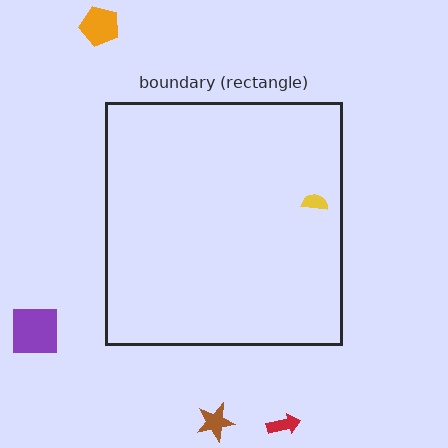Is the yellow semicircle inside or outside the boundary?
Inside.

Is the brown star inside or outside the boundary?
Outside.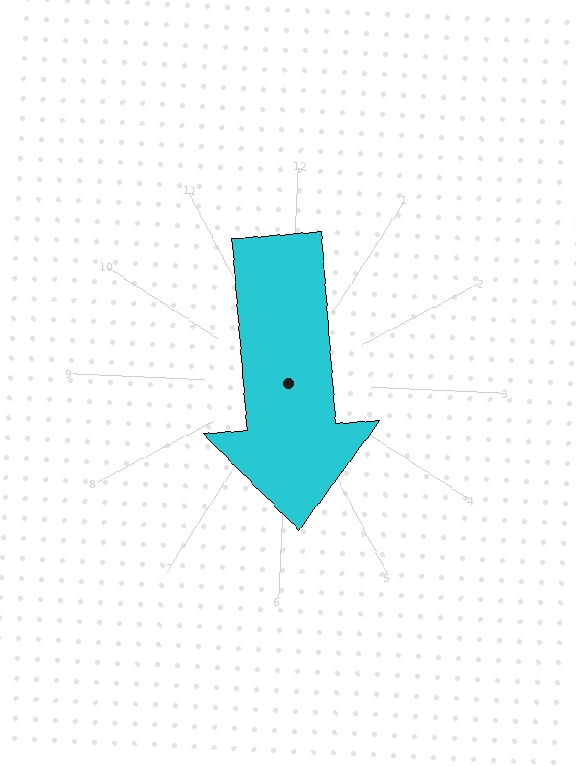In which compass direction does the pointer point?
South.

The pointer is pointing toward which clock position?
Roughly 6 o'clock.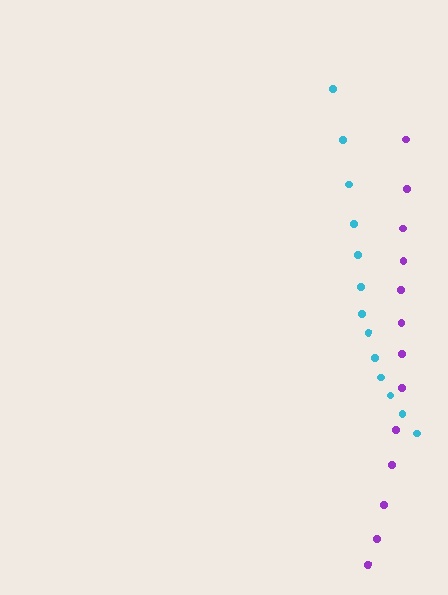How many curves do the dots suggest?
There are 2 distinct paths.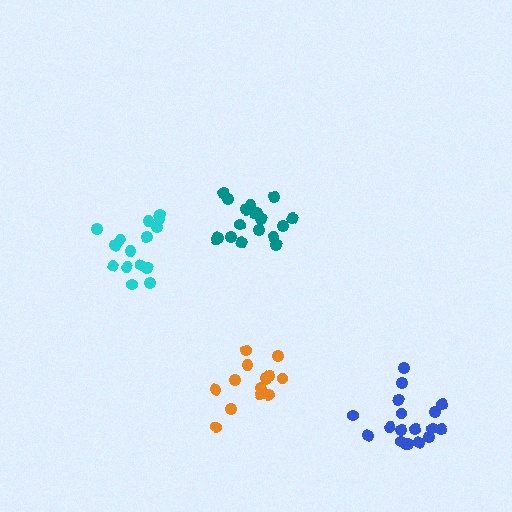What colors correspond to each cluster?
The clusters are colored: teal, cyan, orange, blue.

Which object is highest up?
The teal cluster is topmost.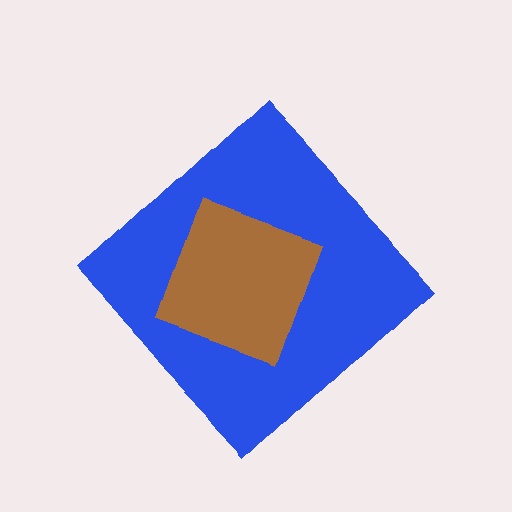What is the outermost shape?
The blue diamond.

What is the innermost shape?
The brown square.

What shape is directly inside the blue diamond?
The brown square.